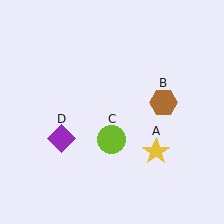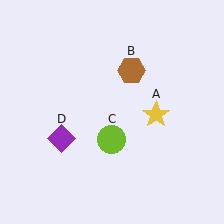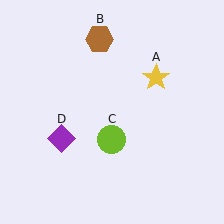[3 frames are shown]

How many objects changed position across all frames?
2 objects changed position: yellow star (object A), brown hexagon (object B).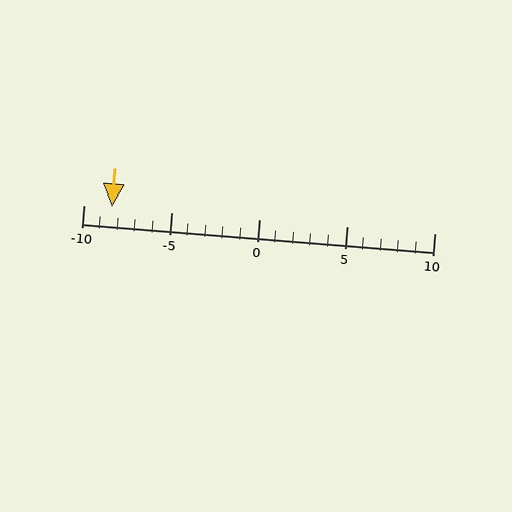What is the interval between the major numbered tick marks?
The major tick marks are spaced 5 units apart.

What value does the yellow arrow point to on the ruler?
The yellow arrow points to approximately -8.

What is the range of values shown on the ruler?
The ruler shows values from -10 to 10.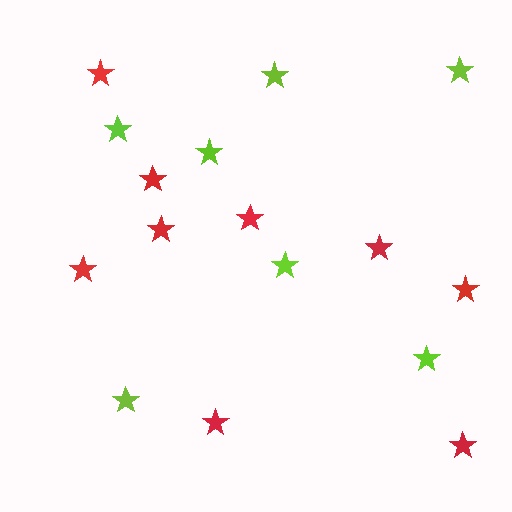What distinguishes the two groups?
There are 2 groups: one group of red stars (9) and one group of lime stars (7).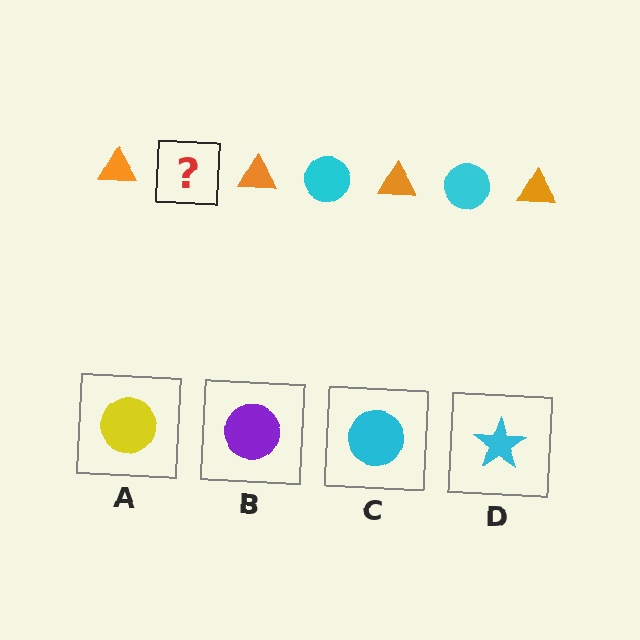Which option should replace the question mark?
Option C.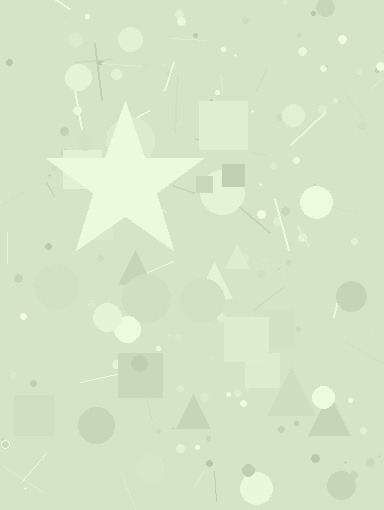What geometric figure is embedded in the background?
A star is embedded in the background.